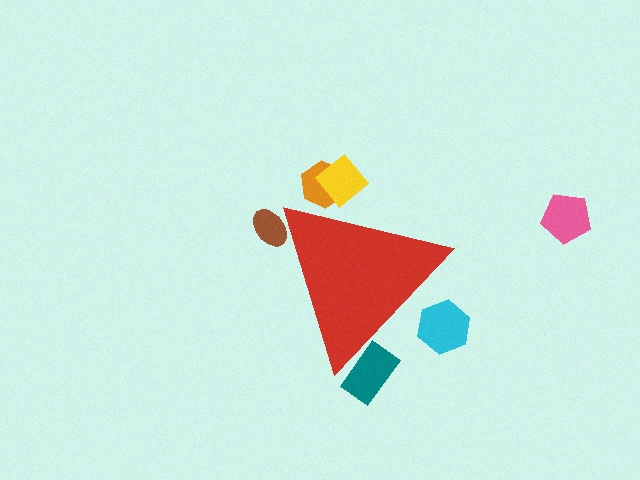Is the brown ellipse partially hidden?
Yes, the brown ellipse is partially hidden behind the red triangle.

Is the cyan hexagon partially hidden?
Yes, the cyan hexagon is partially hidden behind the red triangle.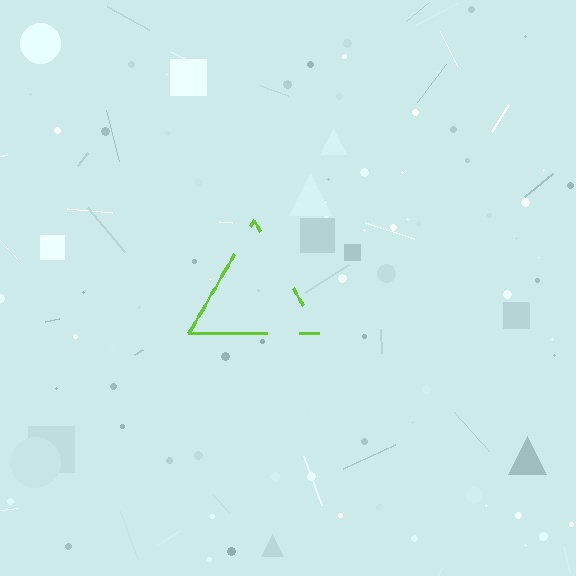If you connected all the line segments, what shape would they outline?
They would outline a triangle.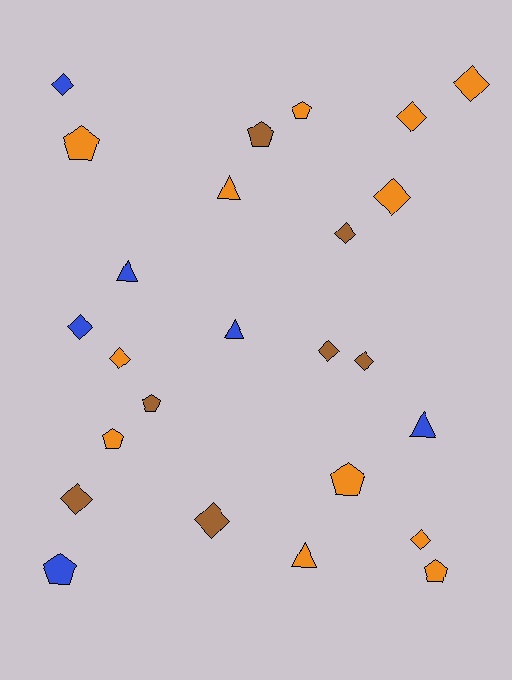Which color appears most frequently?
Orange, with 12 objects.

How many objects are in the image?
There are 25 objects.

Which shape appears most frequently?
Diamond, with 12 objects.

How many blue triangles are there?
There are 3 blue triangles.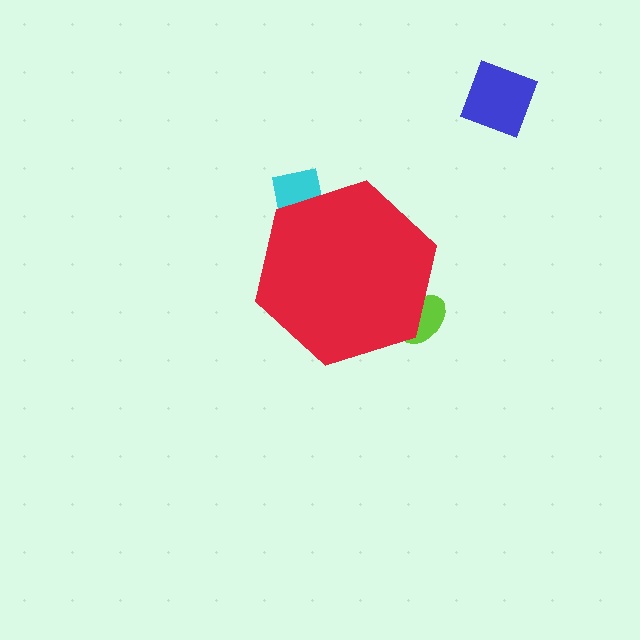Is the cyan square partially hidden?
Yes, the cyan square is partially hidden behind the red hexagon.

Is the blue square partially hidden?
No, the blue square is fully visible.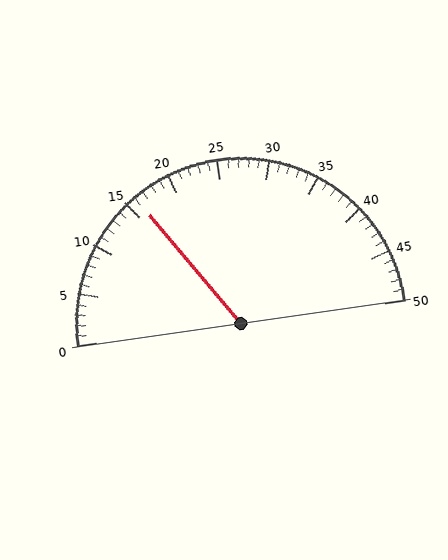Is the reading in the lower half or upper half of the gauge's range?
The reading is in the lower half of the range (0 to 50).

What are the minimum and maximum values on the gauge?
The gauge ranges from 0 to 50.